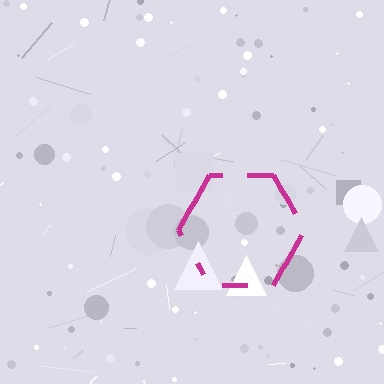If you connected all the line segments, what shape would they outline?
They would outline a hexagon.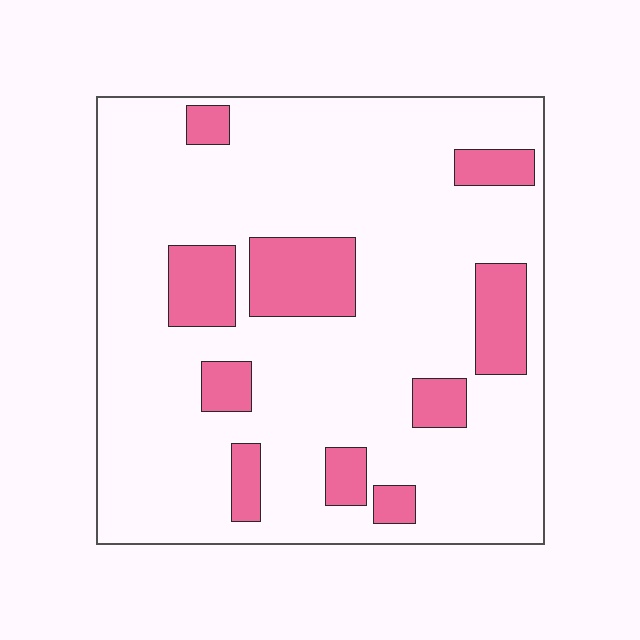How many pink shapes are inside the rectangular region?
10.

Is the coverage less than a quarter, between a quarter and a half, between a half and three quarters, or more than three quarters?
Less than a quarter.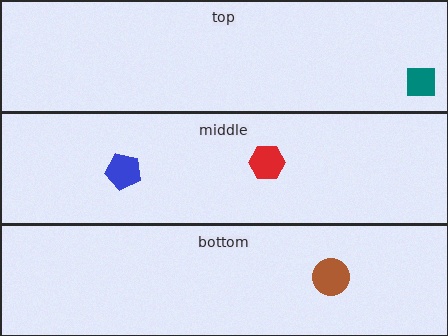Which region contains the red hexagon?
The middle region.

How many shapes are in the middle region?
2.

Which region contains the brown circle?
The bottom region.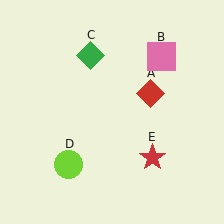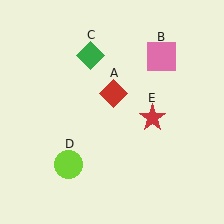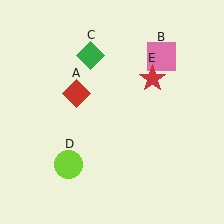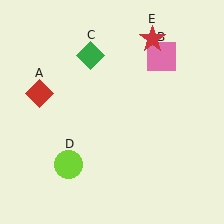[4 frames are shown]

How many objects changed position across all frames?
2 objects changed position: red diamond (object A), red star (object E).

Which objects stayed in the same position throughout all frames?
Pink square (object B) and green diamond (object C) and lime circle (object D) remained stationary.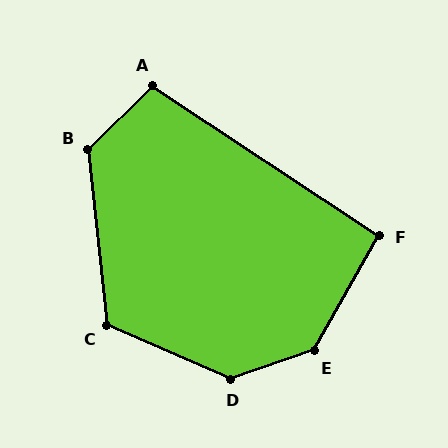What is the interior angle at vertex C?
Approximately 120 degrees (obtuse).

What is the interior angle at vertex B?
Approximately 128 degrees (obtuse).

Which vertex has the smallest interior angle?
F, at approximately 94 degrees.